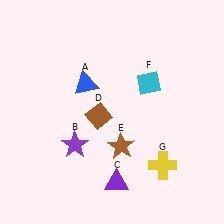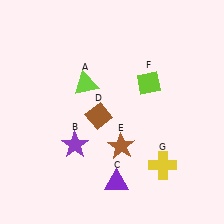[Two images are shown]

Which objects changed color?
A changed from blue to lime. F changed from cyan to lime.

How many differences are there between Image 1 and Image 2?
There are 2 differences between the two images.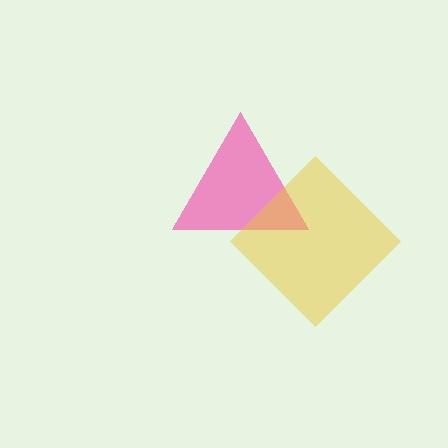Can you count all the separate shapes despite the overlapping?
Yes, there are 2 separate shapes.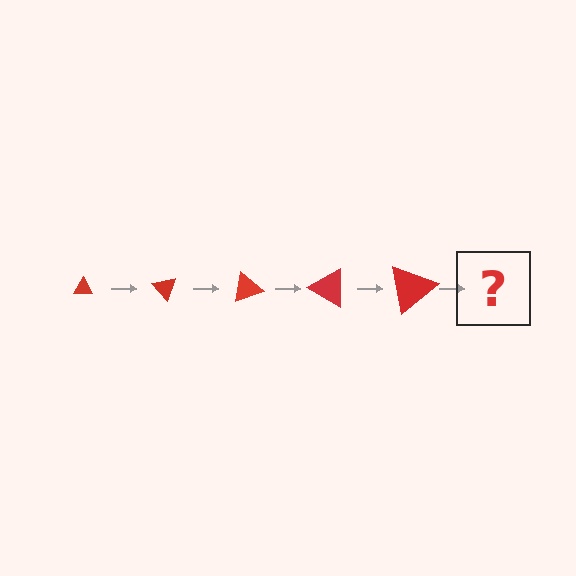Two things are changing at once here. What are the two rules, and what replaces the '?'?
The two rules are that the triangle grows larger each step and it rotates 50 degrees each step. The '?' should be a triangle, larger than the previous one and rotated 250 degrees from the start.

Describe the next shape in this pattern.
It should be a triangle, larger than the previous one and rotated 250 degrees from the start.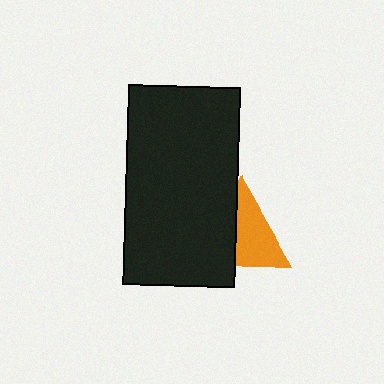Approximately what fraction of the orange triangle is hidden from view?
Roughly 43% of the orange triangle is hidden behind the black rectangle.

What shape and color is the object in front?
The object in front is a black rectangle.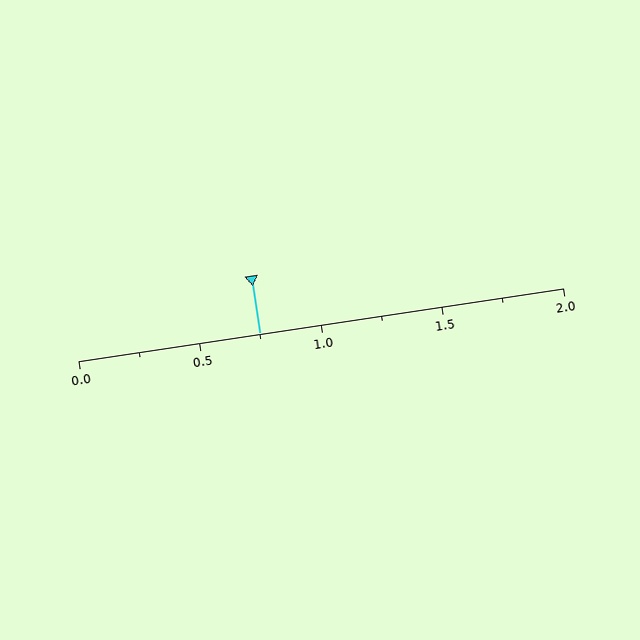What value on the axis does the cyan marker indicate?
The marker indicates approximately 0.75.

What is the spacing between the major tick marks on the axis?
The major ticks are spaced 0.5 apart.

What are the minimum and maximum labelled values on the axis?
The axis runs from 0.0 to 2.0.